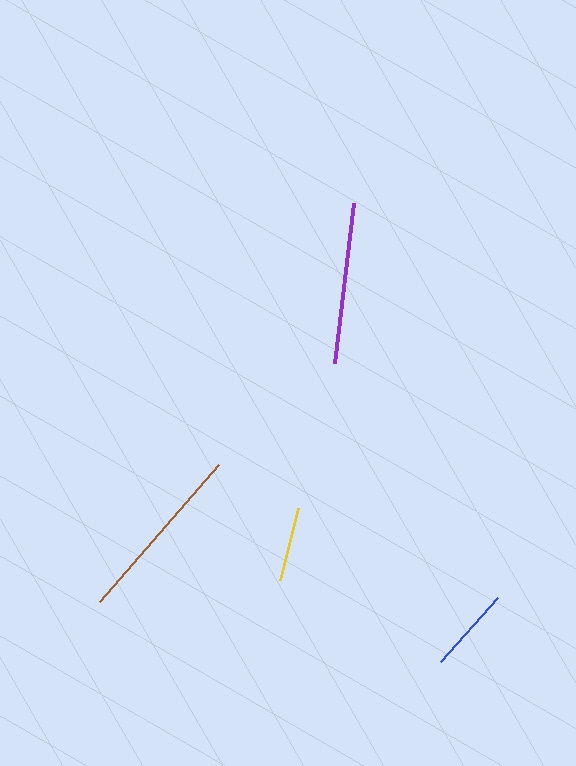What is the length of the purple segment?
The purple segment is approximately 161 pixels long.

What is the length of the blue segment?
The blue segment is approximately 87 pixels long.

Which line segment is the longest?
The brown line is the longest at approximately 181 pixels.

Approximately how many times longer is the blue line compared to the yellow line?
The blue line is approximately 1.2 times the length of the yellow line.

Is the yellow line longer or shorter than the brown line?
The brown line is longer than the yellow line.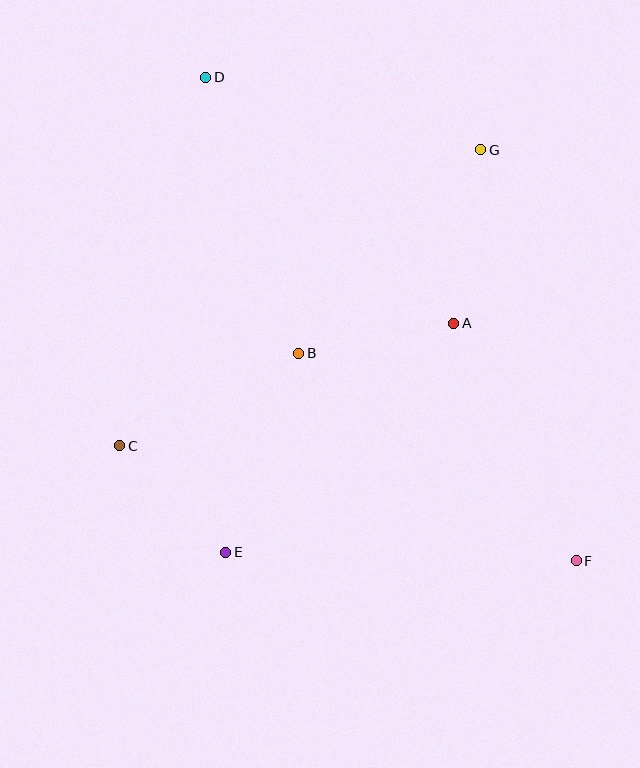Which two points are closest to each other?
Points C and E are closest to each other.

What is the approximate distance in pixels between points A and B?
The distance between A and B is approximately 158 pixels.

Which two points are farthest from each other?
Points D and F are farthest from each other.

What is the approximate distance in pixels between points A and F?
The distance between A and F is approximately 267 pixels.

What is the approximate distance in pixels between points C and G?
The distance between C and G is approximately 467 pixels.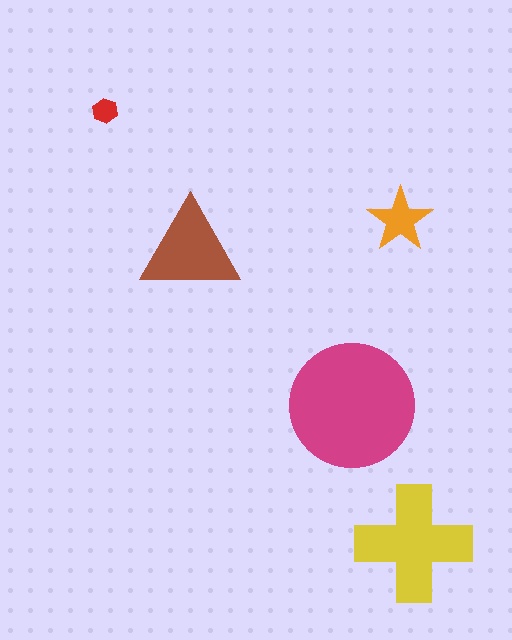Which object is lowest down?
The yellow cross is bottommost.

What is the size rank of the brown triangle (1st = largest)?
3rd.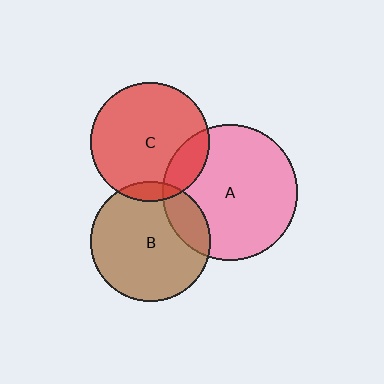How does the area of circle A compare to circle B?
Approximately 1.3 times.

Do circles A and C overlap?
Yes.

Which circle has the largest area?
Circle A (pink).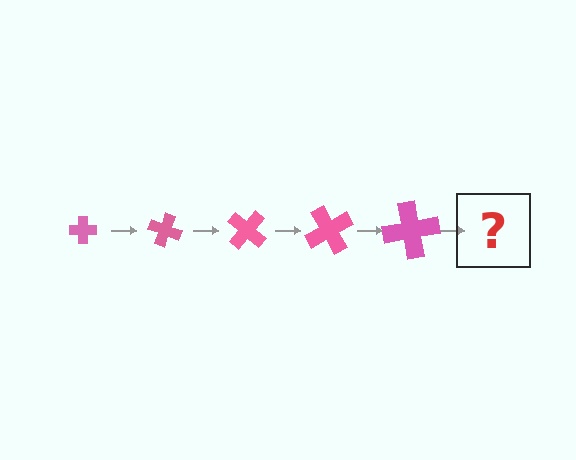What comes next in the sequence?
The next element should be a cross, larger than the previous one and rotated 100 degrees from the start.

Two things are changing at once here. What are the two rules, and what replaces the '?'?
The two rules are that the cross grows larger each step and it rotates 20 degrees each step. The '?' should be a cross, larger than the previous one and rotated 100 degrees from the start.